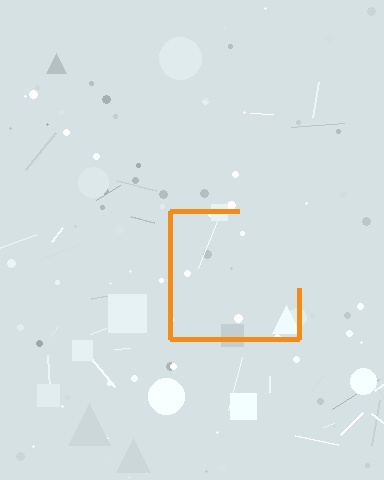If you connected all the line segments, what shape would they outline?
They would outline a square.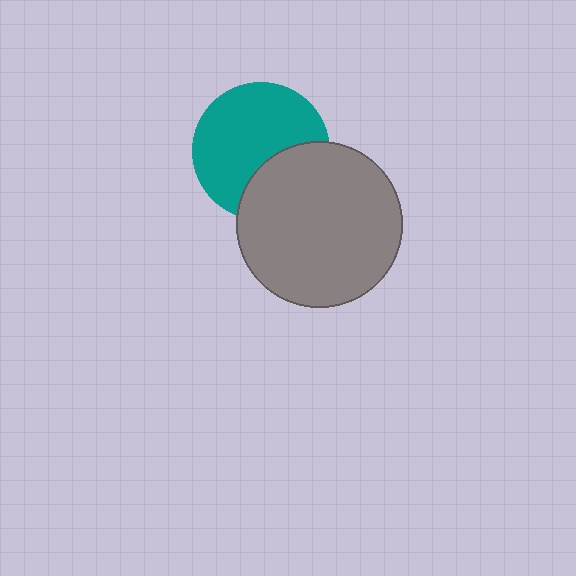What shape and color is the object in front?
The object in front is a gray circle.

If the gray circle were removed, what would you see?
You would see the complete teal circle.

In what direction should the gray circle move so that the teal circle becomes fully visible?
The gray circle should move toward the lower-right. That is the shortest direction to clear the overlap and leave the teal circle fully visible.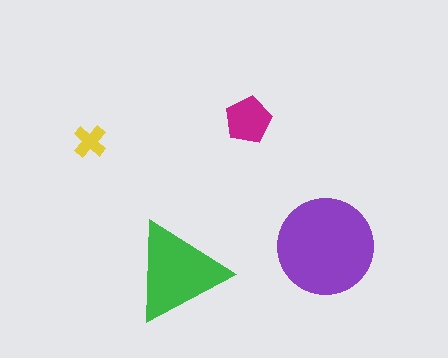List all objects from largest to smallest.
The purple circle, the green triangle, the magenta pentagon, the yellow cross.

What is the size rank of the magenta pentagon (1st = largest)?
3rd.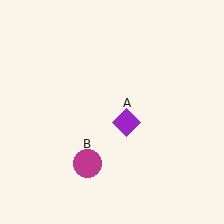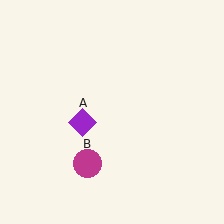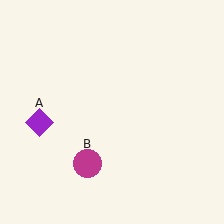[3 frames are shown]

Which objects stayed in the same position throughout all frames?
Magenta circle (object B) remained stationary.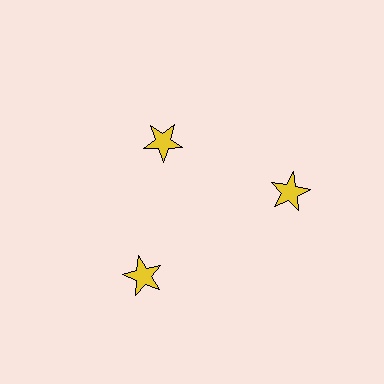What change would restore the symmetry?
The symmetry would be restored by moving it outward, back onto the ring so that all 3 stars sit at equal angles and equal distance from the center.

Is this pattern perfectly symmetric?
No. The 3 yellow stars are arranged in a ring, but one element near the 11 o'clock position is pulled inward toward the center, breaking the 3-fold rotational symmetry.